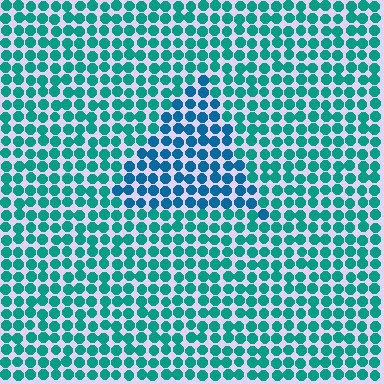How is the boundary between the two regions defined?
The boundary is defined purely by a slight shift in hue (about 30 degrees). Spacing, size, and orientation are identical on both sides.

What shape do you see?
I see a triangle.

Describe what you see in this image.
The image is filled with small teal elements in a uniform arrangement. A triangle-shaped region is visible where the elements are tinted to a slightly different hue, forming a subtle color boundary.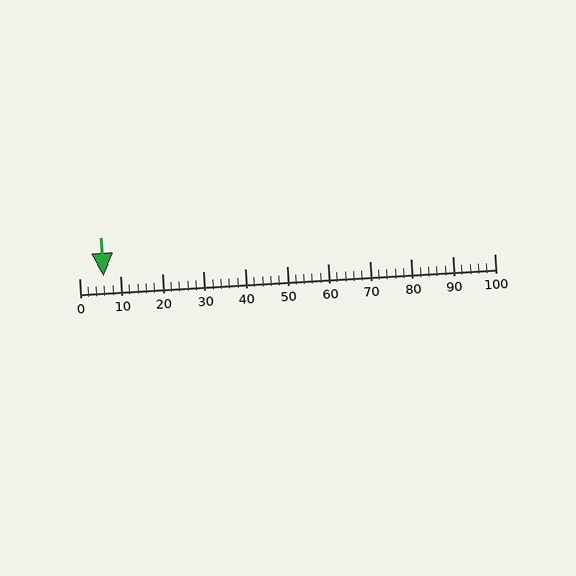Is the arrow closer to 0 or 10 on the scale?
The arrow is closer to 10.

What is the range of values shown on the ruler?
The ruler shows values from 0 to 100.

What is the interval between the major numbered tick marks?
The major tick marks are spaced 10 units apart.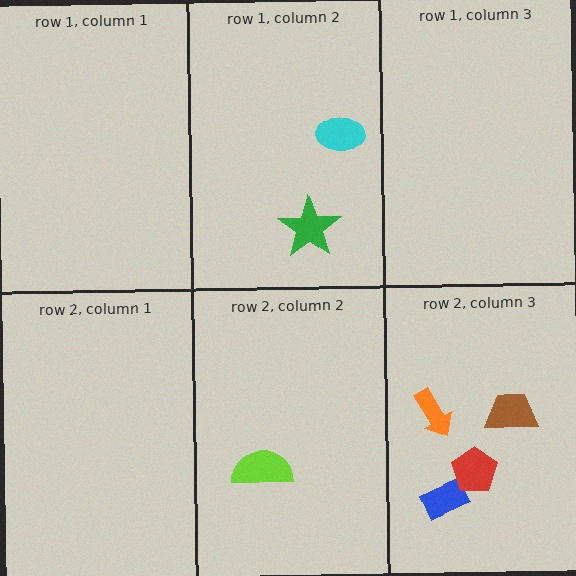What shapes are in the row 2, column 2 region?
The lime semicircle.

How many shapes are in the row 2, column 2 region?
1.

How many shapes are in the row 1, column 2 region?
2.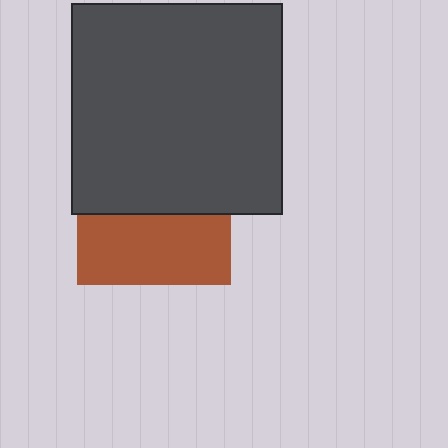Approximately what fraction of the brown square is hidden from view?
Roughly 55% of the brown square is hidden behind the dark gray square.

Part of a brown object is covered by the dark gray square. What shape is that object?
It is a square.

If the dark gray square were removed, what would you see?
You would see the complete brown square.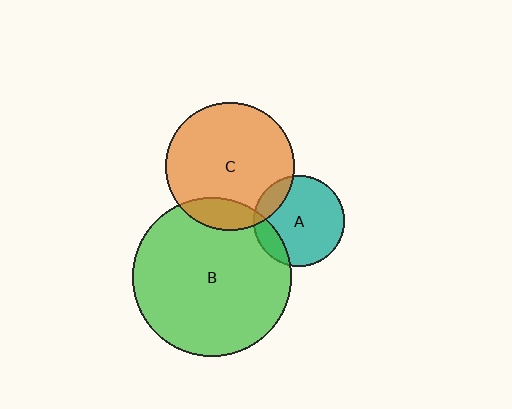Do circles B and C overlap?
Yes.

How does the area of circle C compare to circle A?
Approximately 2.0 times.